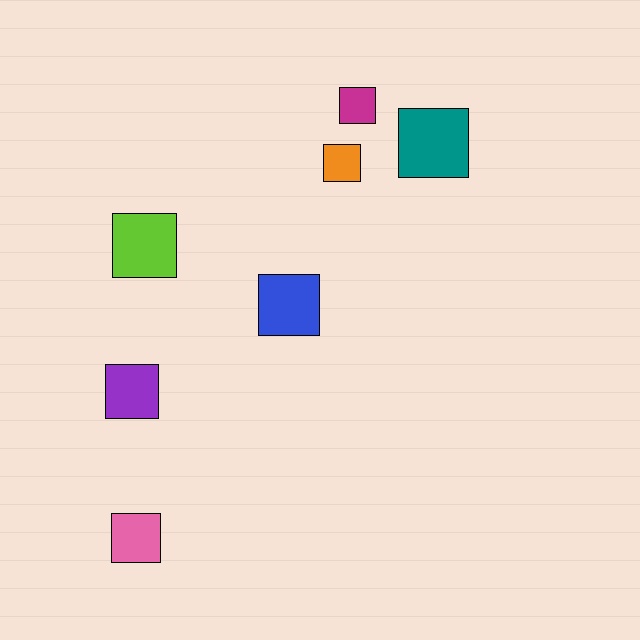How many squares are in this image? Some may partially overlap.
There are 7 squares.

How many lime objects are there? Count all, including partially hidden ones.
There is 1 lime object.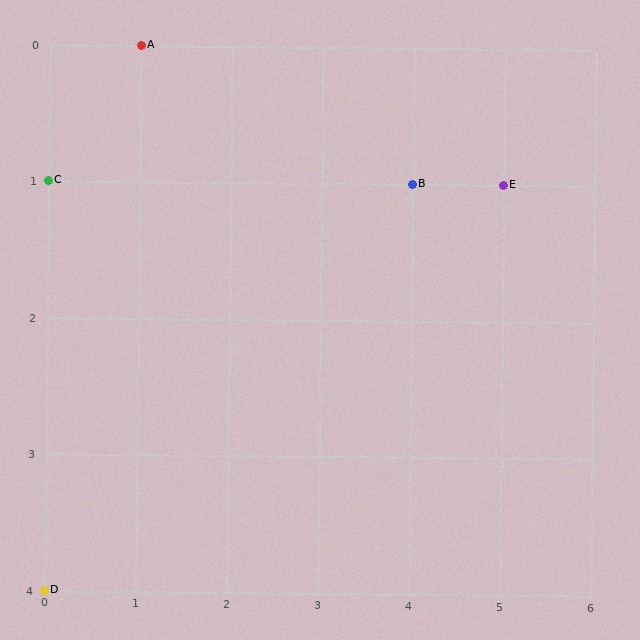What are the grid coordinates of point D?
Point D is at grid coordinates (0, 4).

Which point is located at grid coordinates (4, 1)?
Point B is at (4, 1).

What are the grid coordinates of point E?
Point E is at grid coordinates (5, 1).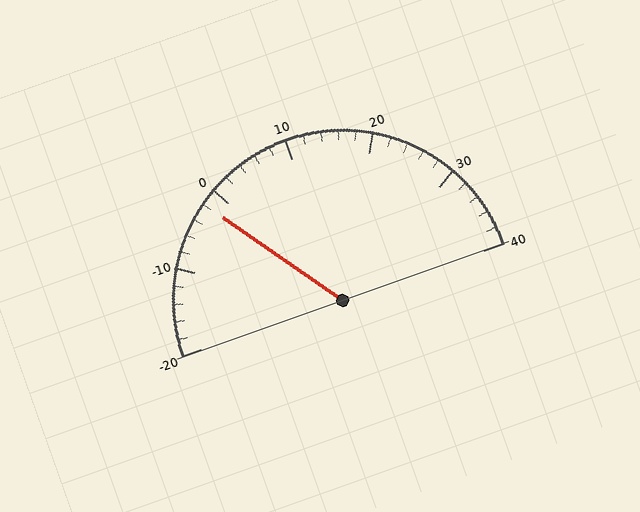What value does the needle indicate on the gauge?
The needle indicates approximately -2.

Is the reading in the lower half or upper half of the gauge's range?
The reading is in the lower half of the range (-20 to 40).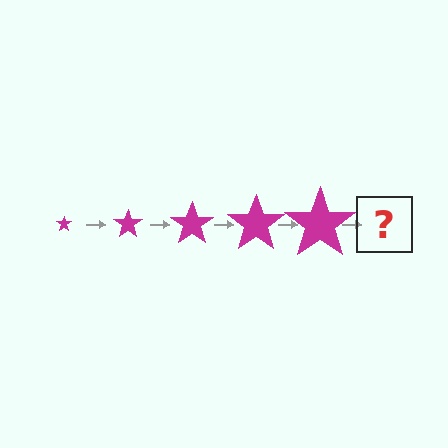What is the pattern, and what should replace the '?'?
The pattern is that the star gets progressively larger each step. The '?' should be a magenta star, larger than the previous one.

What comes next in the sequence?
The next element should be a magenta star, larger than the previous one.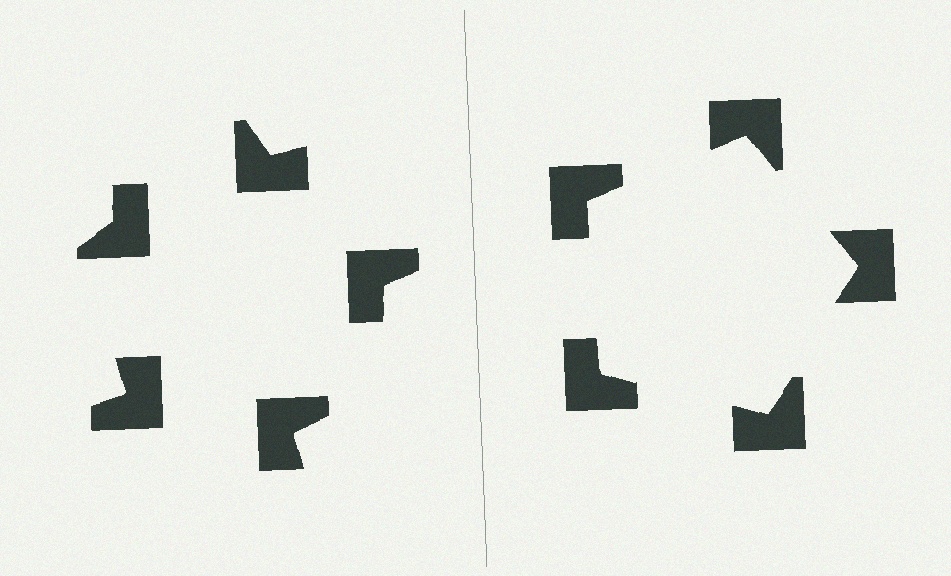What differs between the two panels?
The notched squares are positioned identically on both sides; only the wedge orientations differ. On the right they align to a pentagon; on the left they are misaligned.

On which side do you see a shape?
An illusory pentagon appears on the right side. On the left side the wedge cuts are rotated, so no coherent shape forms.